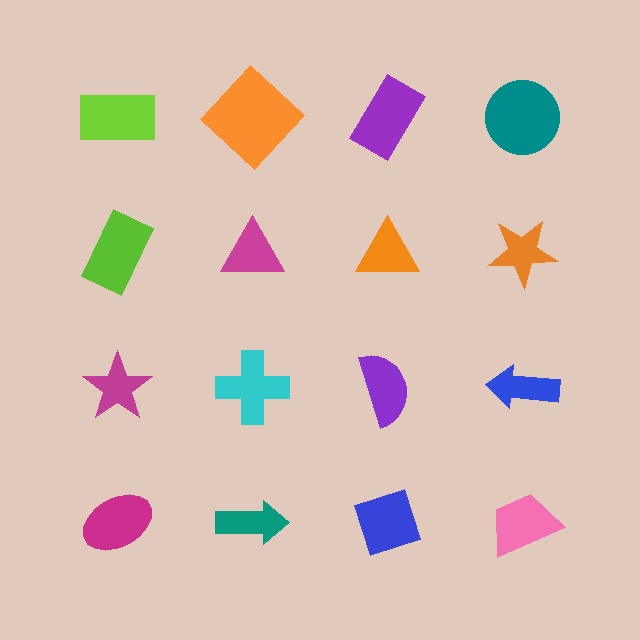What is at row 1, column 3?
A purple rectangle.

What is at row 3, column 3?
A purple semicircle.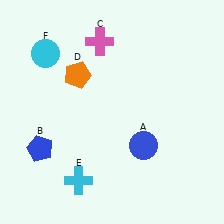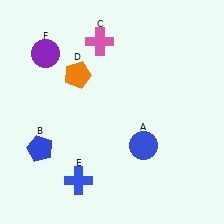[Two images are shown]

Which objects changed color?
E changed from cyan to blue. F changed from cyan to purple.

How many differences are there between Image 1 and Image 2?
There are 2 differences between the two images.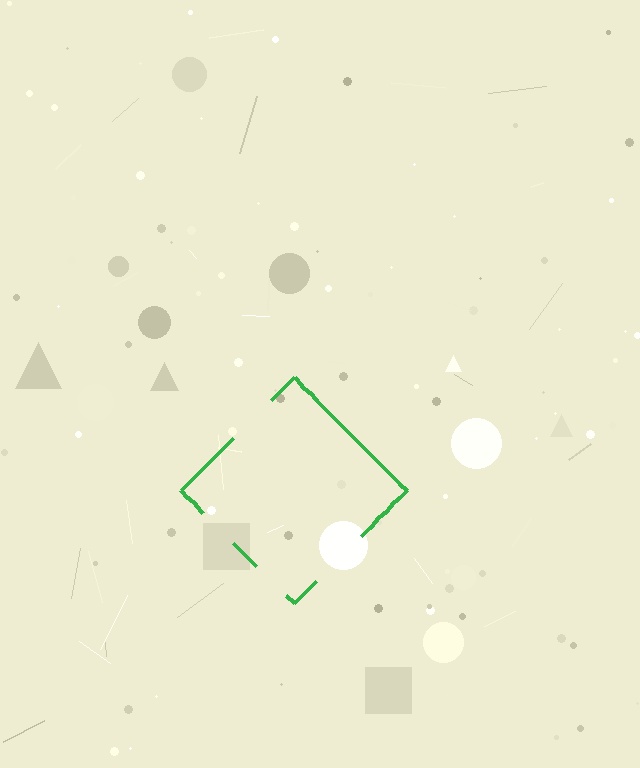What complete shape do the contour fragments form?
The contour fragments form a diamond.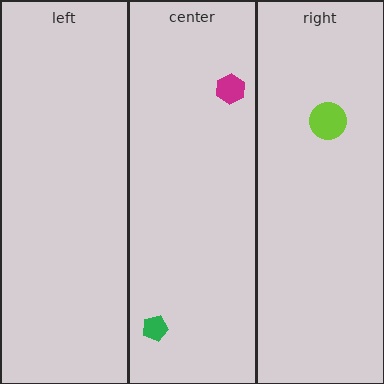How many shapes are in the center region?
2.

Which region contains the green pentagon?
The center region.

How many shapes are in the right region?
1.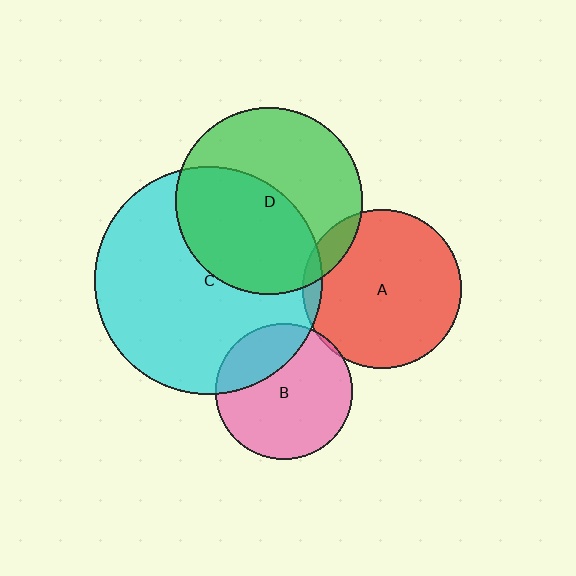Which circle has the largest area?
Circle C (cyan).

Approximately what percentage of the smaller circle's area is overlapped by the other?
Approximately 5%.